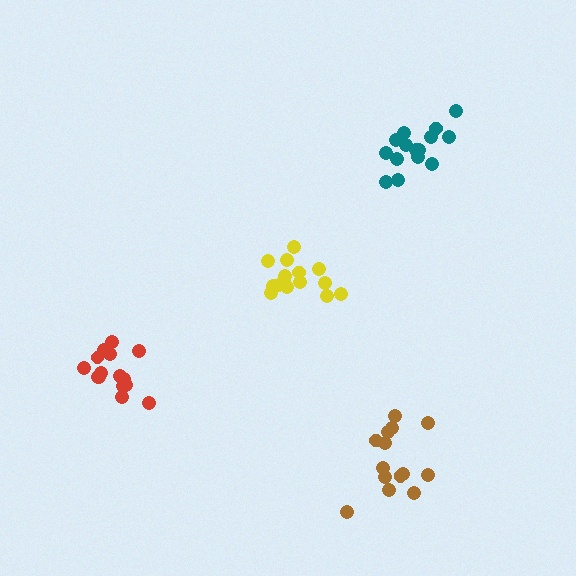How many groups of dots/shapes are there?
There are 4 groups.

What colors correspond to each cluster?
The clusters are colored: teal, brown, red, yellow.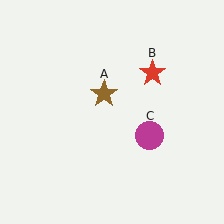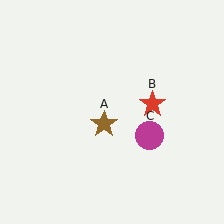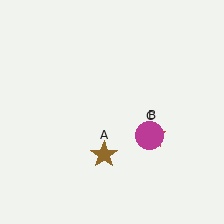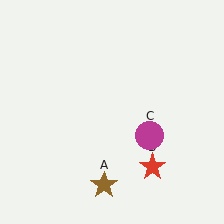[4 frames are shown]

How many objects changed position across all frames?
2 objects changed position: brown star (object A), red star (object B).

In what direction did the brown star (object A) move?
The brown star (object A) moved down.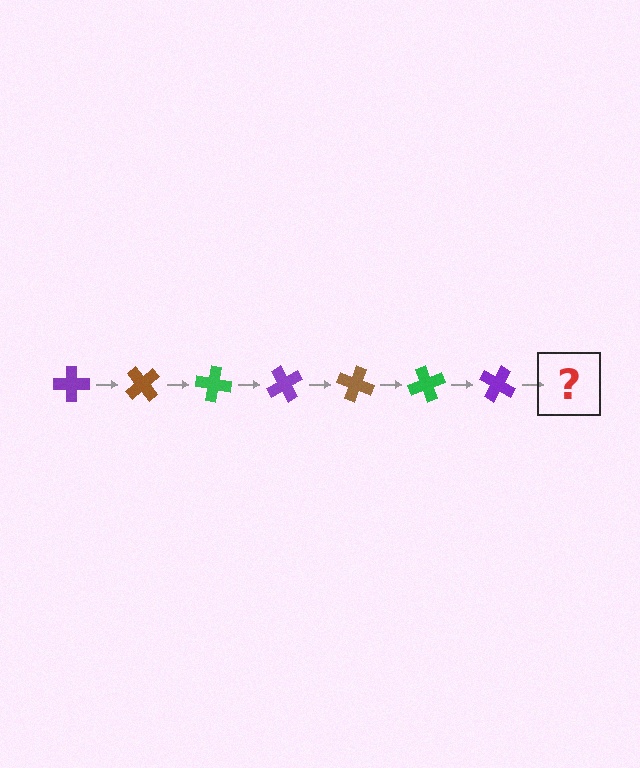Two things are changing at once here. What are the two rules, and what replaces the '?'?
The two rules are that it rotates 50 degrees each step and the color cycles through purple, brown, and green. The '?' should be a brown cross, rotated 350 degrees from the start.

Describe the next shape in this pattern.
It should be a brown cross, rotated 350 degrees from the start.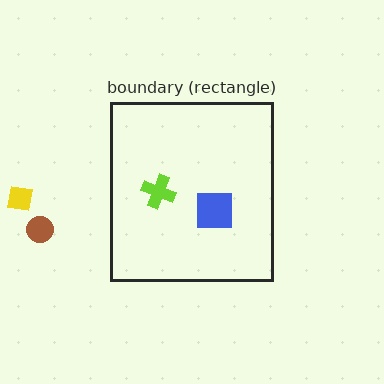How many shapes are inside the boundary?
2 inside, 2 outside.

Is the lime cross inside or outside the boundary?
Inside.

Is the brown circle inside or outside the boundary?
Outside.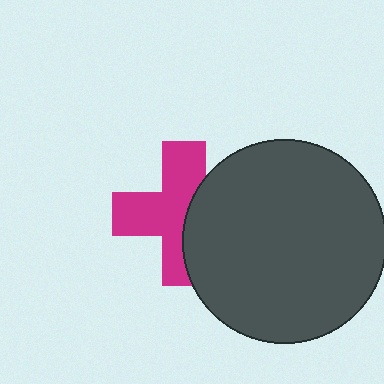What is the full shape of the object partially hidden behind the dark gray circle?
The partially hidden object is a magenta cross.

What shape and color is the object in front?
The object in front is a dark gray circle.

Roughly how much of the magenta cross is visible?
About half of it is visible (roughly 61%).